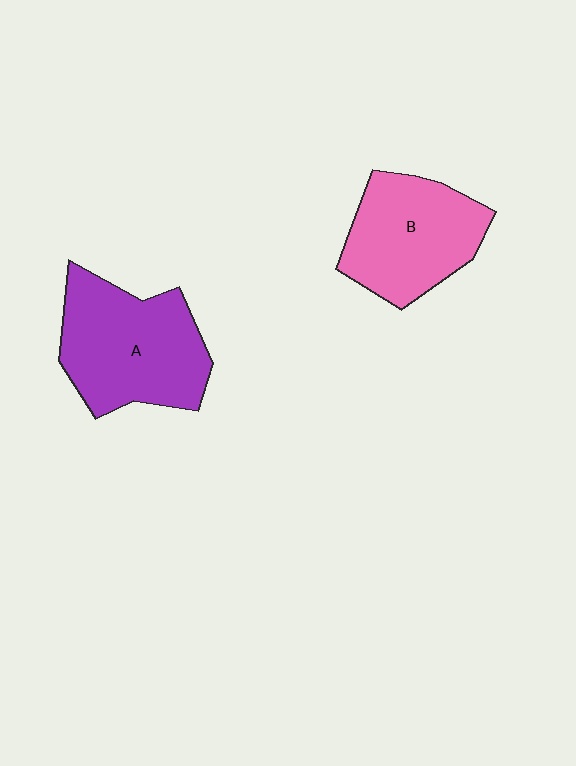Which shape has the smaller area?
Shape B (pink).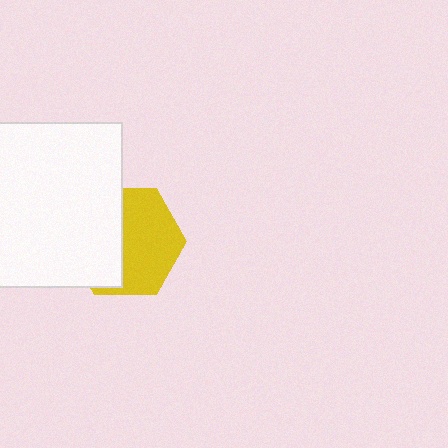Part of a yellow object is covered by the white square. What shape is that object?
It is a hexagon.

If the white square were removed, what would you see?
You would see the complete yellow hexagon.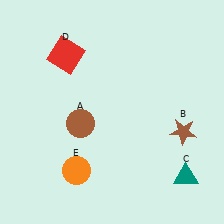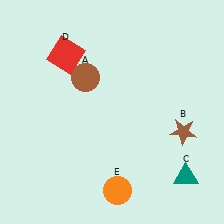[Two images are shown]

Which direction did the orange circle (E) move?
The orange circle (E) moved right.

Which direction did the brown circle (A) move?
The brown circle (A) moved up.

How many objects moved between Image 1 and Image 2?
2 objects moved between the two images.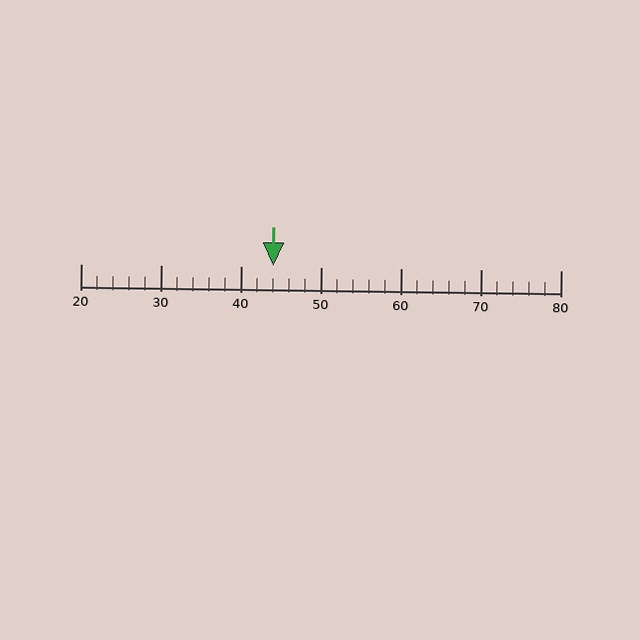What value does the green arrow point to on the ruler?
The green arrow points to approximately 44.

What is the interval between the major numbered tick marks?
The major tick marks are spaced 10 units apart.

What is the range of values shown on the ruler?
The ruler shows values from 20 to 80.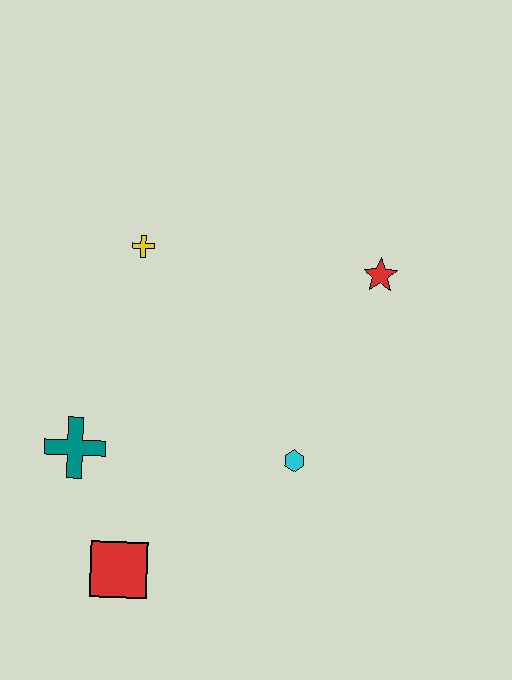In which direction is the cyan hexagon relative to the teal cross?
The cyan hexagon is to the right of the teal cross.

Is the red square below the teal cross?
Yes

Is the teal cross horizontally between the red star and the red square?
No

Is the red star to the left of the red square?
No